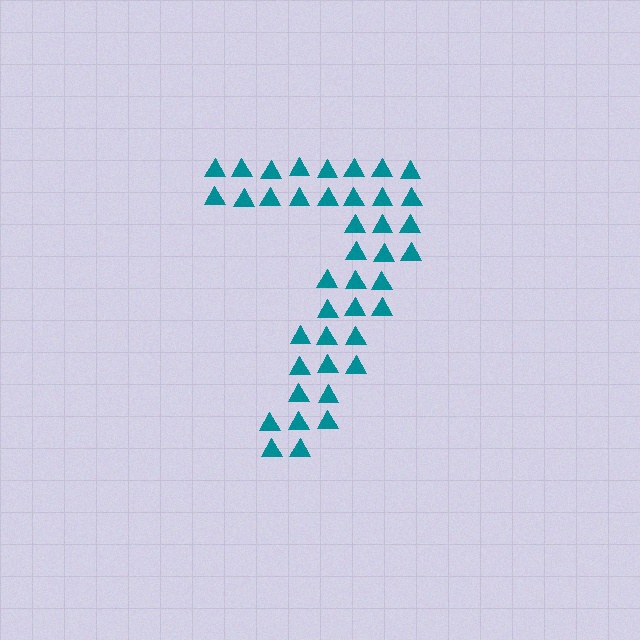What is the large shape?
The large shape is the digit 7.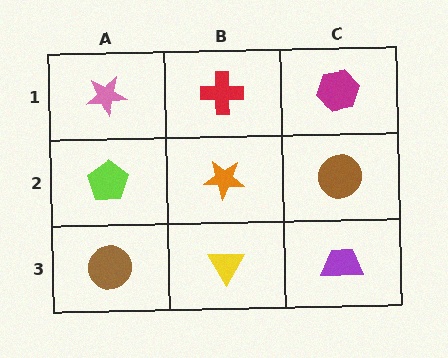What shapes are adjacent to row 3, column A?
A lime pentagon (row 2, column A), a yellow triangle (row 3, column B).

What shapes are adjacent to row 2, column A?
A pink star (row 1, column A), a brown circle (row 3, column A), an orange star (row 2, column B).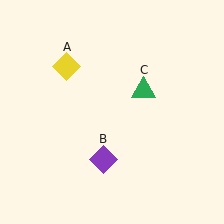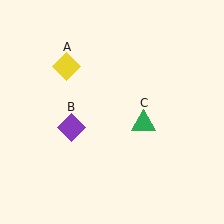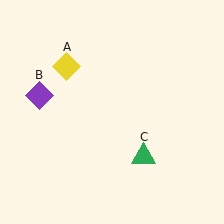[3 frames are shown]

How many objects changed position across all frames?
2 objects changed position: purple diamond (object B), green triangle (object C).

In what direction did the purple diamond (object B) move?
The purple diamond (object B) moved up and to the left.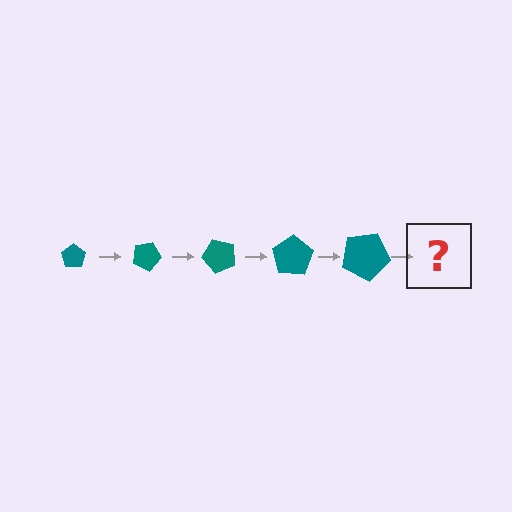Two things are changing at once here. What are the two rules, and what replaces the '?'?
The two rules are that the pentagon grows larger each step and it rotates 25 degrees each step. The '?' should be a pentagon, larger than the previous one and rotated 125 degrees from the start.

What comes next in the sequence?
The next element should be a pentagon, larger than the previous one and rotated 125 degrees from the start.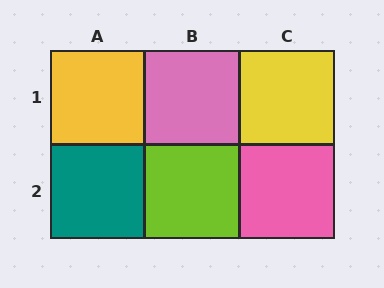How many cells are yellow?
2 cells are yellow.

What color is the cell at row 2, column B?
Lime.